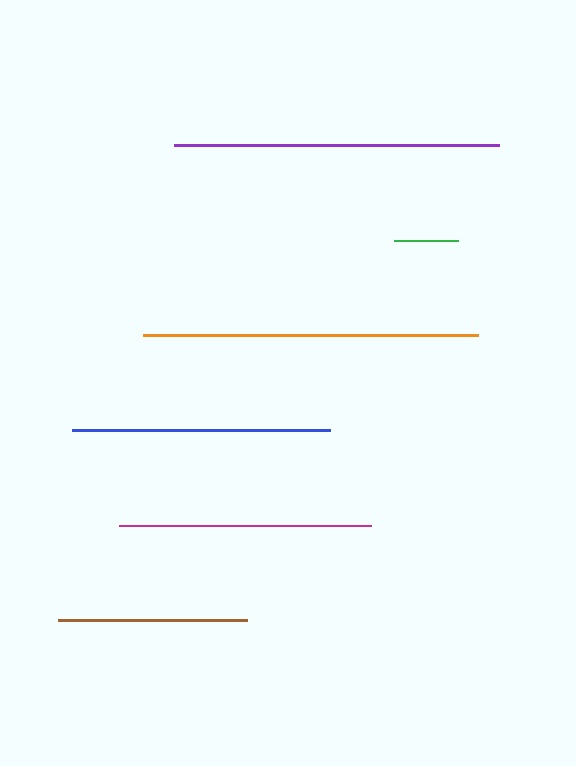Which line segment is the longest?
The orange line is the longest at approximately 334 pixels.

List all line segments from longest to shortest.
From longest to shortest: orange, purple, blue, magenta, brown, green.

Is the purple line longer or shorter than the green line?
The purple line is longer than the green line.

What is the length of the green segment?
The green segment is approximately 64 pixels long.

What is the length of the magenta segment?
The magenta segment is approximately 252 pixels long.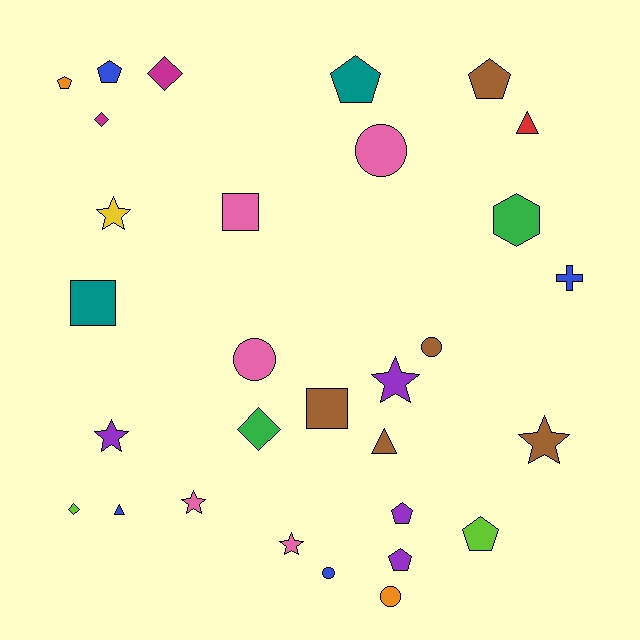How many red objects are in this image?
There is 1 red object.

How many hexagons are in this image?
There is 1 hexagon.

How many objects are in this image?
There are 30 objects.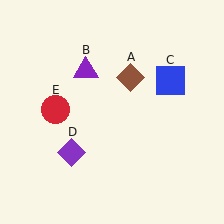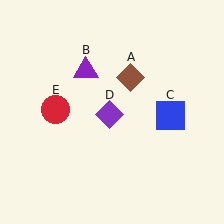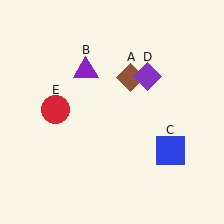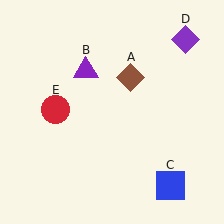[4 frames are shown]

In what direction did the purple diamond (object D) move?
The purple diamond (object D) moved up and to the right.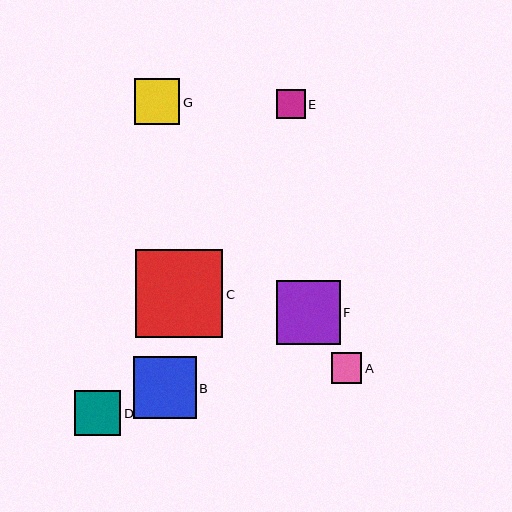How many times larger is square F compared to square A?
Square F is approximately 2.1 times the size of square A.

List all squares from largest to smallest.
From largest to smallest: C, F, B, D, G, A, E.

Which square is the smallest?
Square E is the smallest with a size of approximately 29 pixels.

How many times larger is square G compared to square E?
Square G is approximately 1.6 times the size of square E.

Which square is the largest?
Square C is the largest with a size of approximately 88 pixels.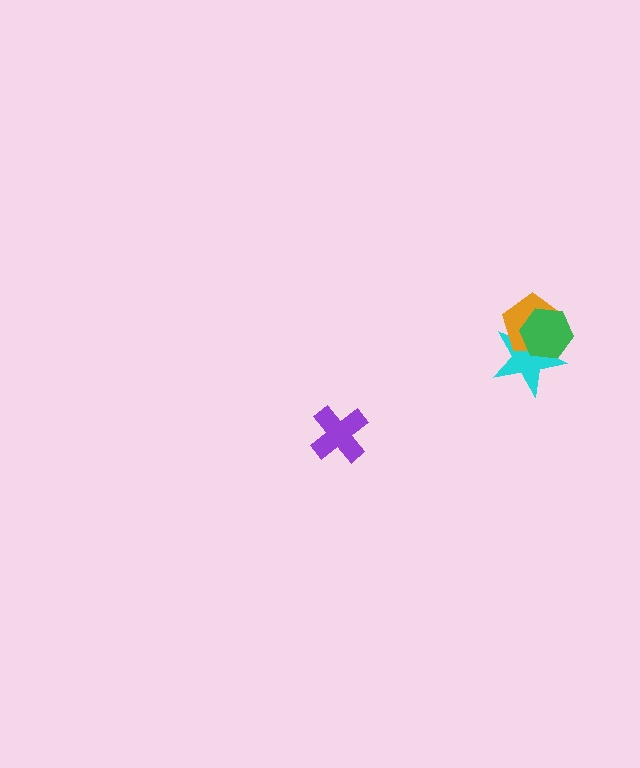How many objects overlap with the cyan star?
2 objects overlap with the cyan star.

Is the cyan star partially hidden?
Yes, it is partially covered by another shape.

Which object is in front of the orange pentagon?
The green hexagon is in front of the orange pentagon.